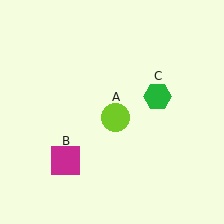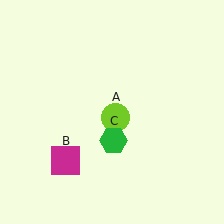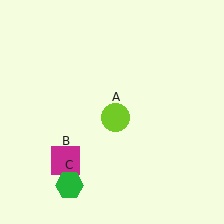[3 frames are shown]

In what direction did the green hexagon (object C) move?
The green hexagon (object C) moved down and to the left.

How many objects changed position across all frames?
1 object changed position: green hexagon (object C).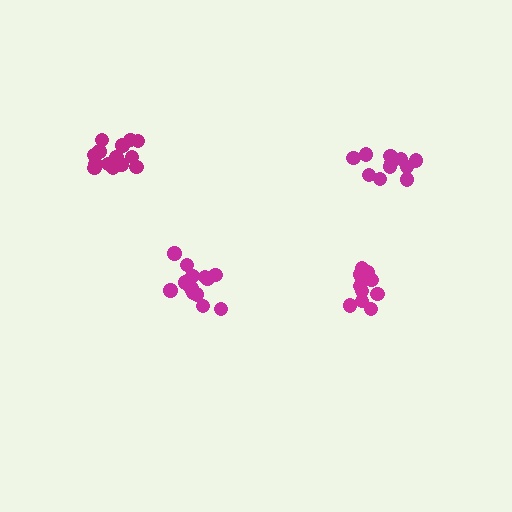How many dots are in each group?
Group 1: 14 dots, Group 2: 11 dots, Group 3: 14 dots, Group 4: 11 dots (50 total).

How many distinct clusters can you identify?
There are 4 distinct clusters.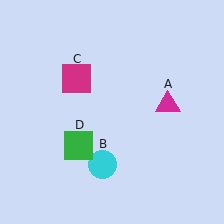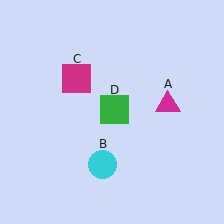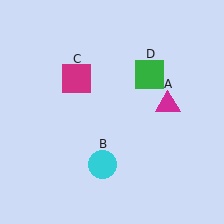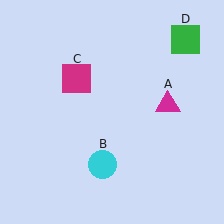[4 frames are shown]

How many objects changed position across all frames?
1 object changed position: green square (object D).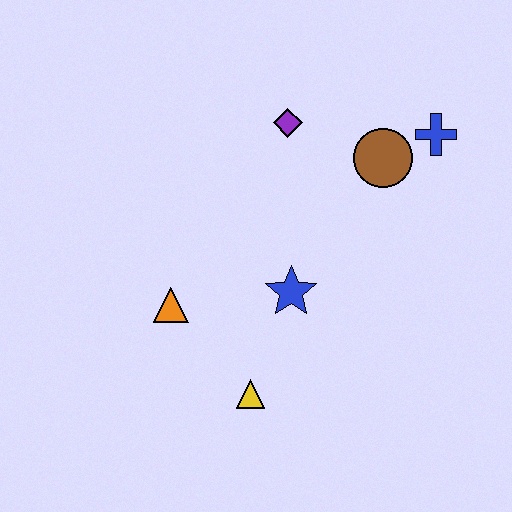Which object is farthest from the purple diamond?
The yellow triangle is farthest from the purple diamond.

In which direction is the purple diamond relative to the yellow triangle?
The purple diamond is above the yellow triangle.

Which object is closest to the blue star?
The yellow triangle is closest to the blue star.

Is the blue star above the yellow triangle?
Yes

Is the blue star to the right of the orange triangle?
Yes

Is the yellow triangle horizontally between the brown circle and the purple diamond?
No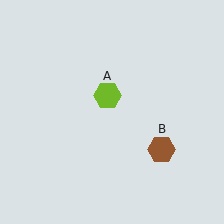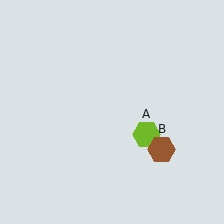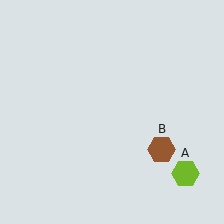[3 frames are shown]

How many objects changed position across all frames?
1 object changed position: lime hexagon (object A).